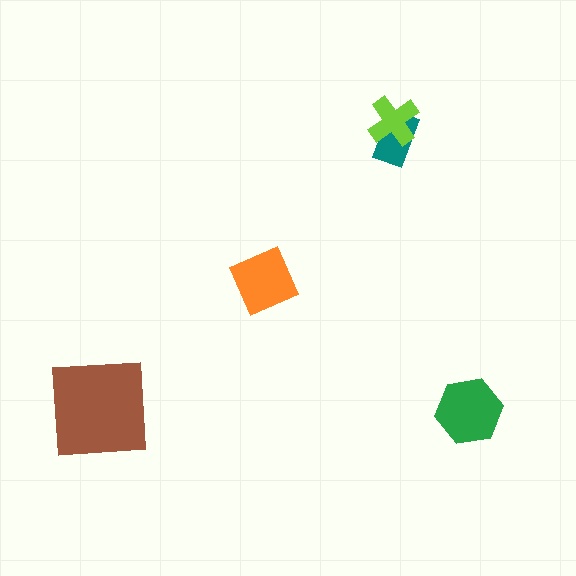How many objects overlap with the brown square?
0 objects overlap with the brown square.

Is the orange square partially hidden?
No, no other shape covers it.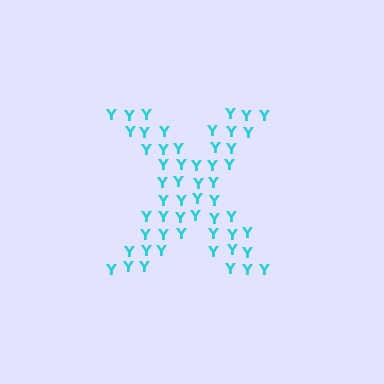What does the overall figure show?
The overall figure shows the letter X.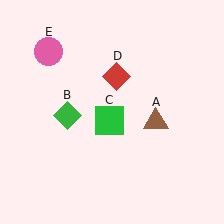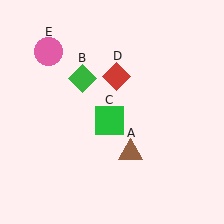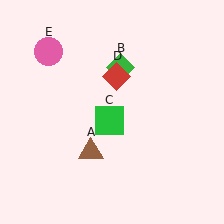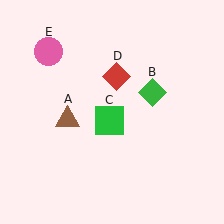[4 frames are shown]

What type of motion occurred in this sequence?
The brown triangle (object A), green diamond (object B) rotated clockwise around the center of the scene.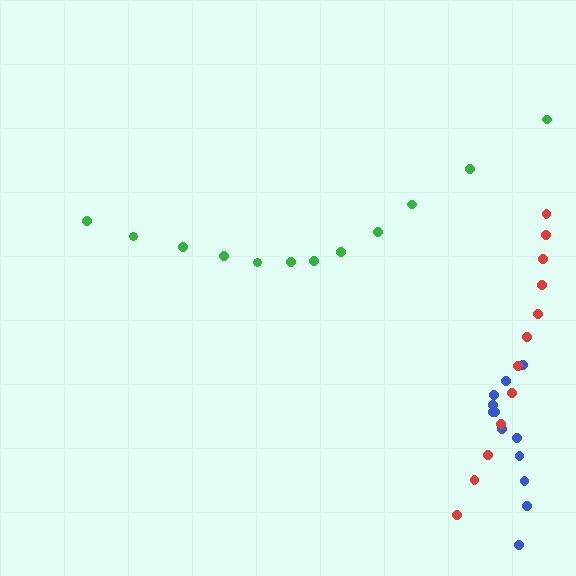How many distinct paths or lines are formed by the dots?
There are 3 distinct paths.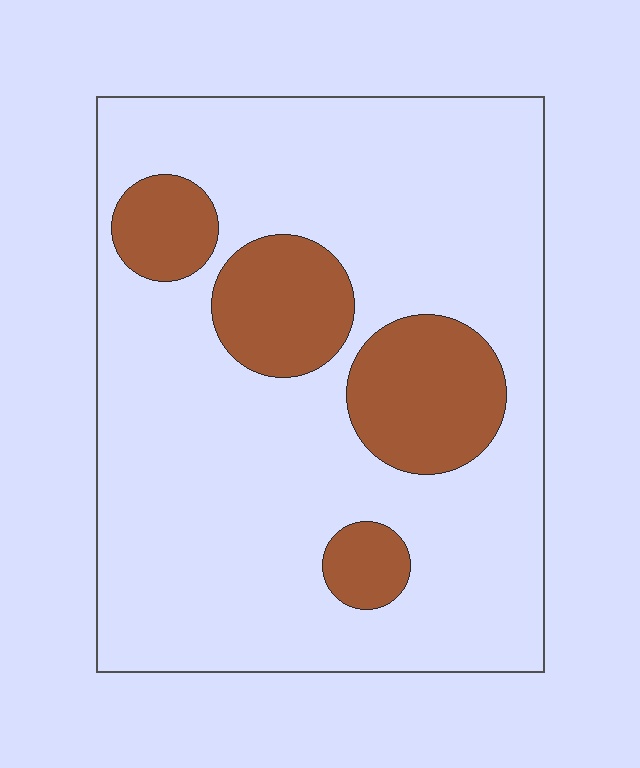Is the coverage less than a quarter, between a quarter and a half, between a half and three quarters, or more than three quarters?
Less than a quarter.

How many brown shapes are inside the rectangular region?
4.